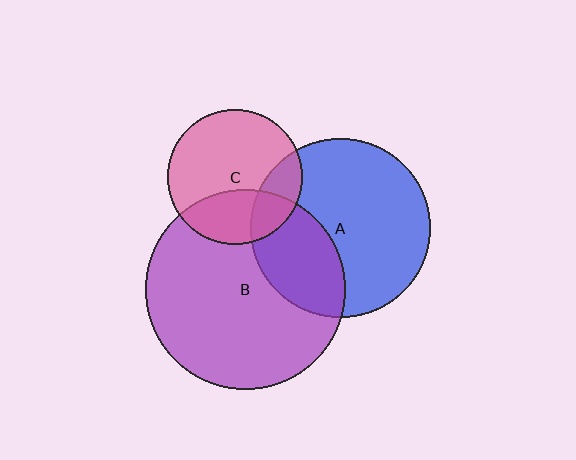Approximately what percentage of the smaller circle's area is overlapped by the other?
Approximately 30%.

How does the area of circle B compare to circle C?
Approximately 2.2 times.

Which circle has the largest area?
Circle B (purple).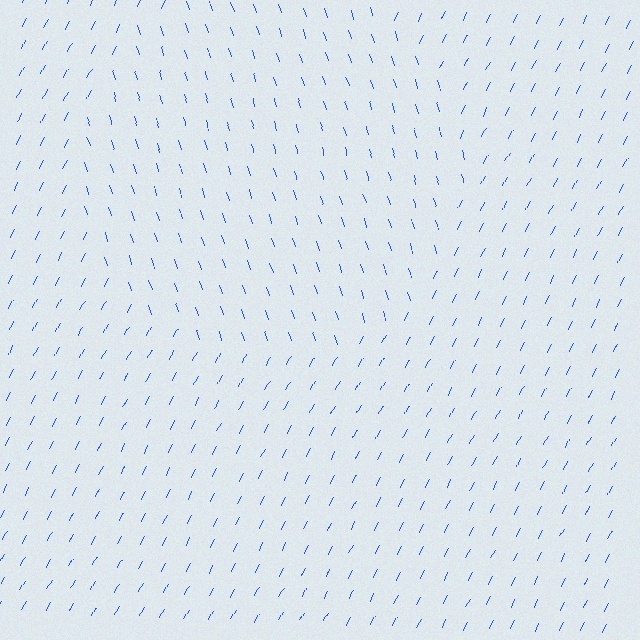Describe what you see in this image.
The image is filled with small blue line segments. A circle region in the image has lines oriented differently from the surrounding lines, creating a visible texture boundary.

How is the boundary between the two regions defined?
The boundary is defined purely by a change in line orientation (approximately 45 degrees difference). All lines are the same color and thickness.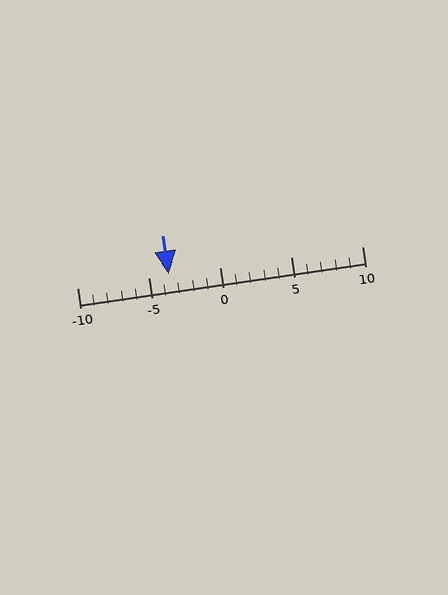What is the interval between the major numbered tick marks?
The major tick marks are spaced 5 units apart.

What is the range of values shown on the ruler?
The ruler shows values from -10 to 10.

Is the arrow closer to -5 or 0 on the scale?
The arrow is closer to -5.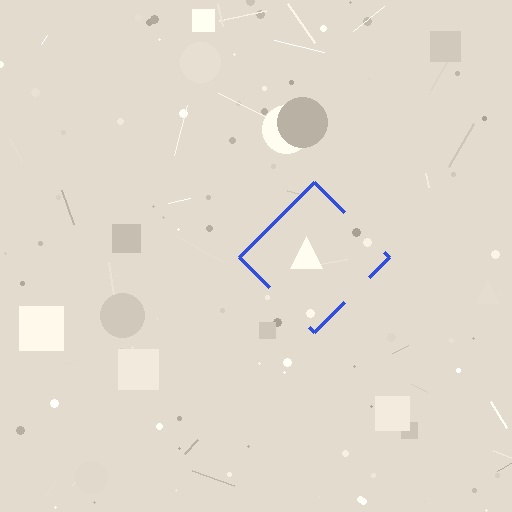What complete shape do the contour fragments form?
The contour fragments form a diamond.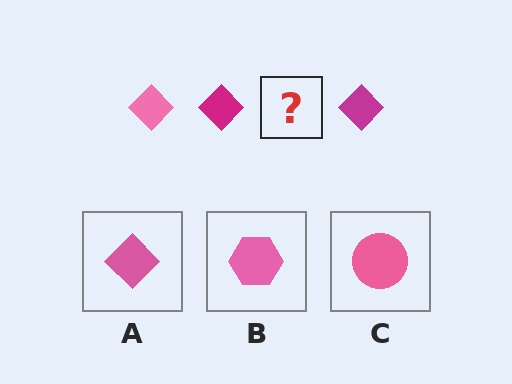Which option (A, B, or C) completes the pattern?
A.